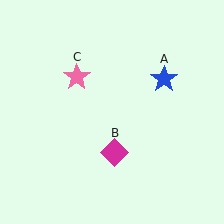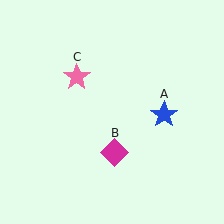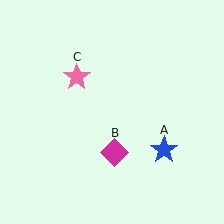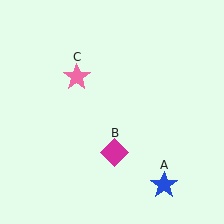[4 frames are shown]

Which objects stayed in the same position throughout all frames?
Magenta diamond (object B) and pink star (object C) remained stationary.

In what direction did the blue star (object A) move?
The blue star (object A) moved down.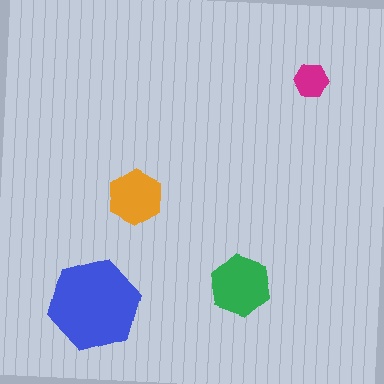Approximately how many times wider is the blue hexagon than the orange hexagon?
About 1.5 times wider.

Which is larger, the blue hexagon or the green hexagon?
The blue one.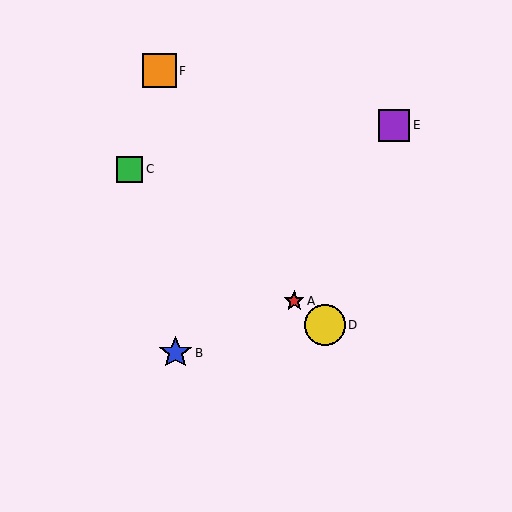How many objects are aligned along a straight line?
3 objects (A, C, D) are aligned along a straight line.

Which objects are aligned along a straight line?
Objects A, C, D are aligned along a straight line.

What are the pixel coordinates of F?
Object F is at (159, 71).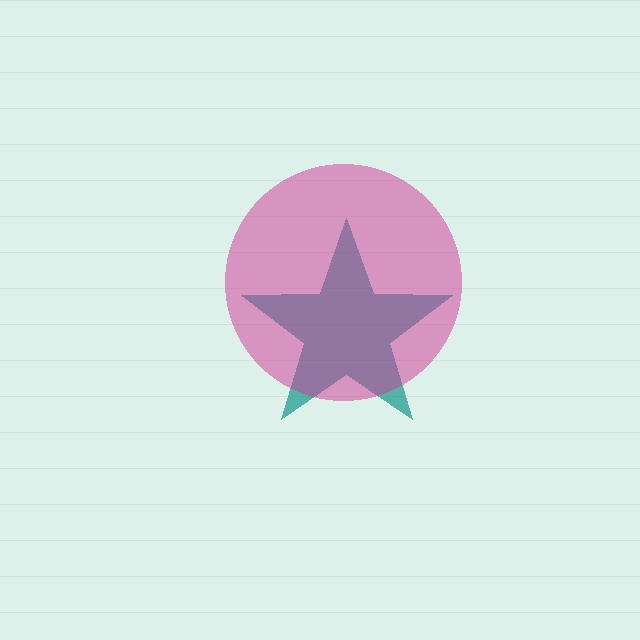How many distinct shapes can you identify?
There are 2 distinct shapes: a teal star, a magenta circle.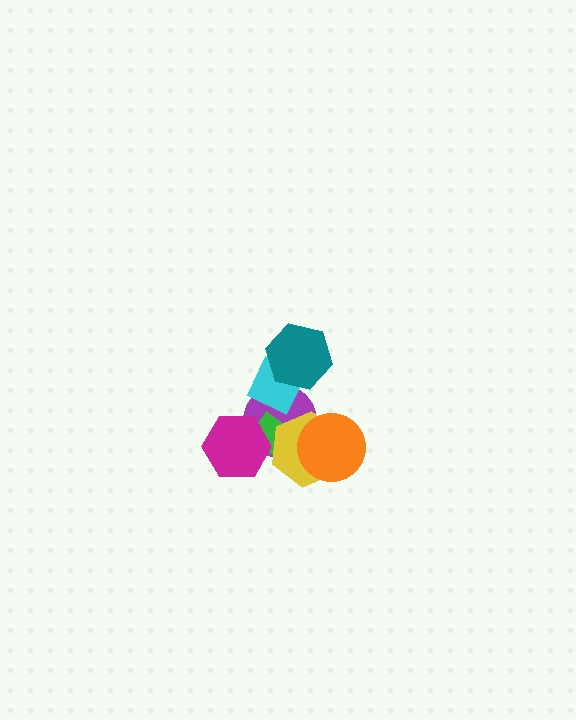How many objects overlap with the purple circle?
5 objects overlap with the purple circle.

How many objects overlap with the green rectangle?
4 objects overlap with the green rectangle.